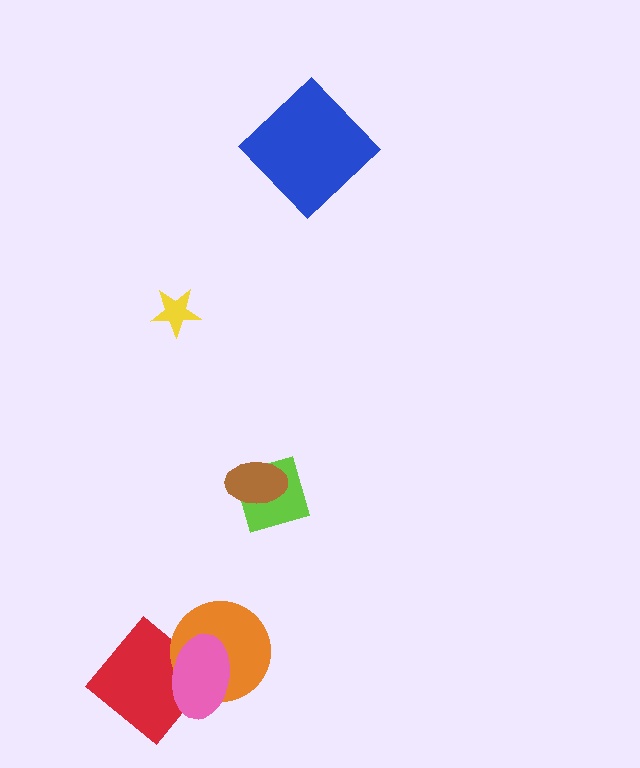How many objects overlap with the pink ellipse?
2 objects overlap with the pink ellipse.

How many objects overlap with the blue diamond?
0 objects overlap with the blue diamond.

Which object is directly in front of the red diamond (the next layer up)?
The orange circle is directly in front of the red diamond.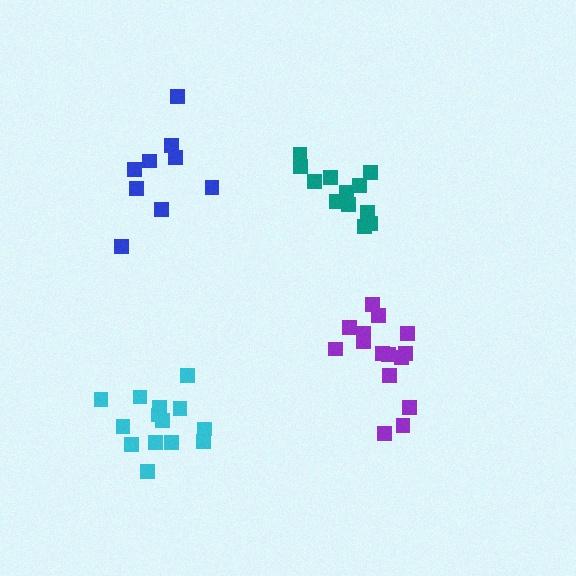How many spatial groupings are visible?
There are 4 spatial groupings.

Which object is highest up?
The blue cluster is topmost.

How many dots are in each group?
Group 1: 15 dots, Group 2: 9 dots, Group 3: 14 dots, Group 4: 12 dots (50 total).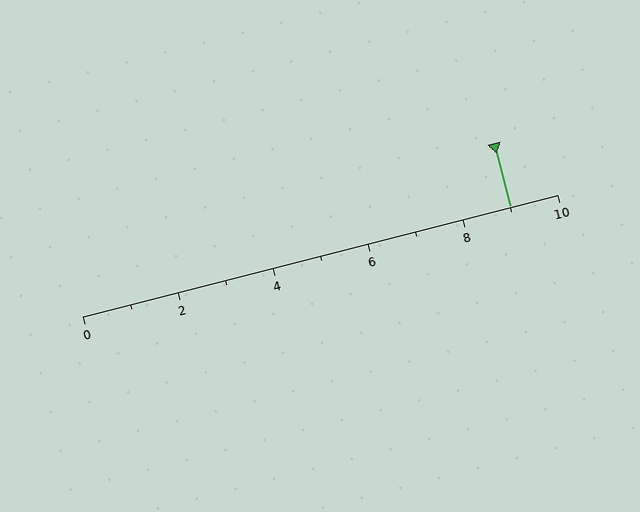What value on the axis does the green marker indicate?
The marker indicates approximately 9.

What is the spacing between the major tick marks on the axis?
The major ticks are spaced 2 apart.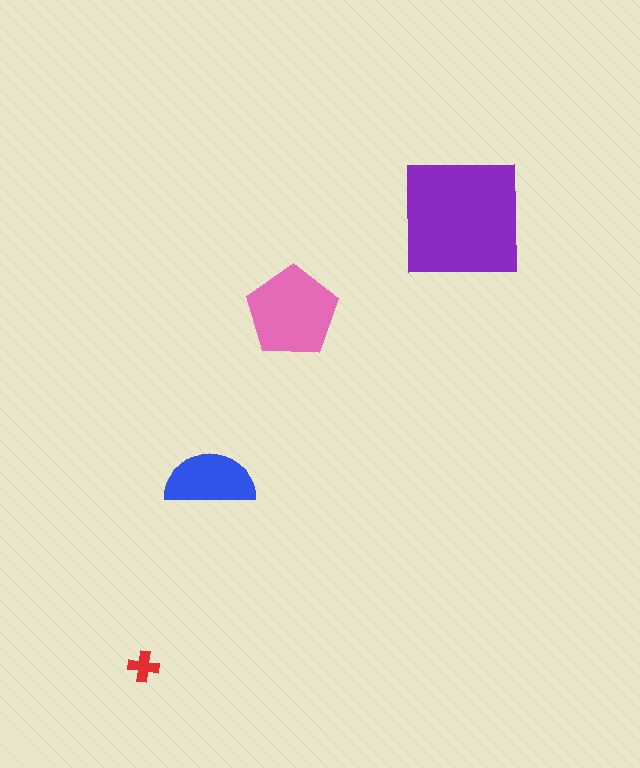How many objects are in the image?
There are 4 objects in the image.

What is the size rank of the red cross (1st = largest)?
4th.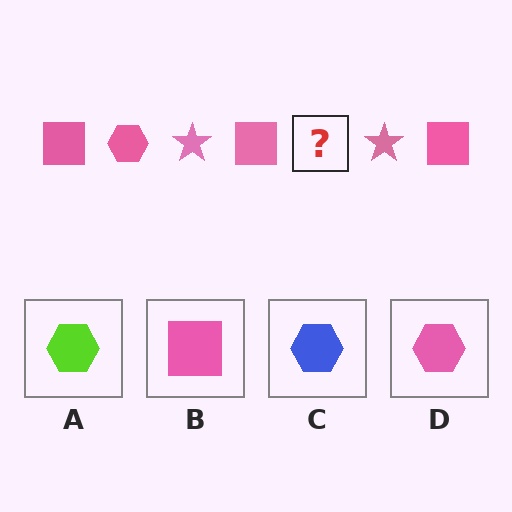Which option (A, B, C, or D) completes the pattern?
D.